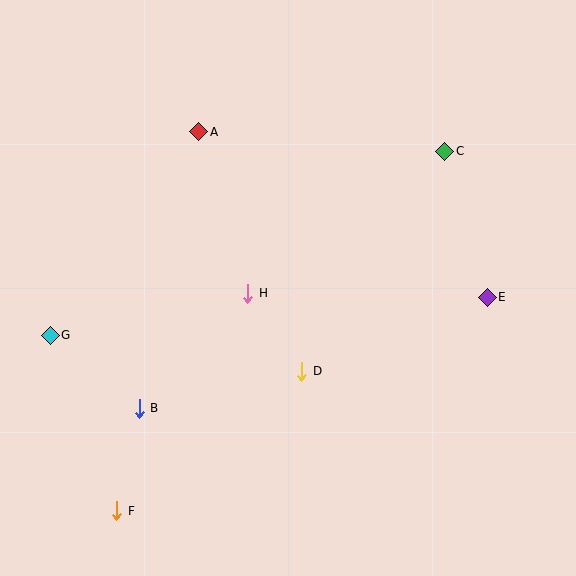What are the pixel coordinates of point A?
Point A is at (199, 132).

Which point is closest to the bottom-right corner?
Point E is closest to the bottom-right corner.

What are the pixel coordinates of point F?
Point F is at (117, 511).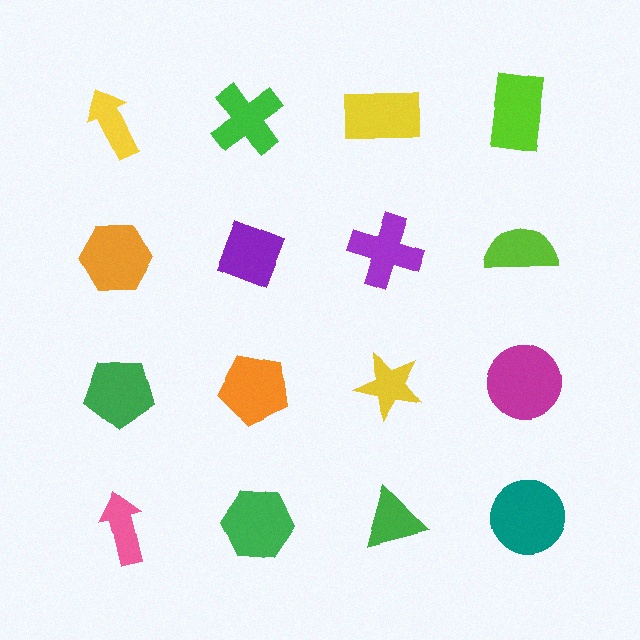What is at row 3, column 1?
A green pentagon.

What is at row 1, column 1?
A yellow arrow.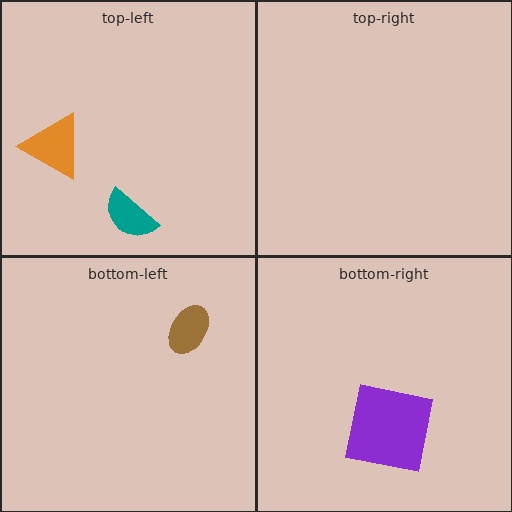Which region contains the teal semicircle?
The top-left region.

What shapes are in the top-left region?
The orange triangle, the teal semicircle.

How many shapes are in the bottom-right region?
1.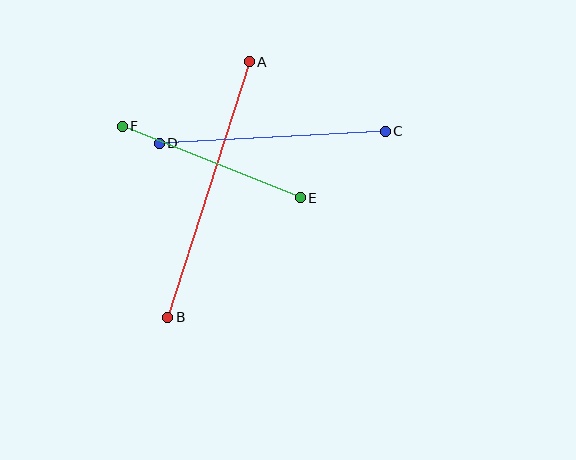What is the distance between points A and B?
The distance is approximately 268 pixels.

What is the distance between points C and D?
The distance is approximately 226 pixels.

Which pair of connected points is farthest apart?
Points A and B are farthest apart.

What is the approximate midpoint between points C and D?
The midpoint is at approximately (272, 137) pixels.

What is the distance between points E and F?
The distance is approximately 192 pixels.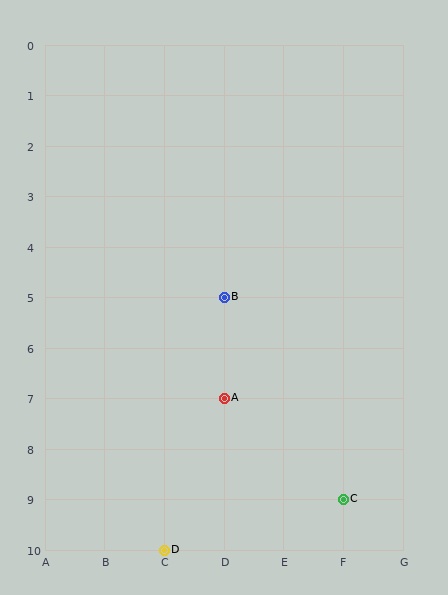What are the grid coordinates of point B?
Point B is at grid coordinates (D, 5).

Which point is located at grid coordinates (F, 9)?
Point C is at (F, 9).